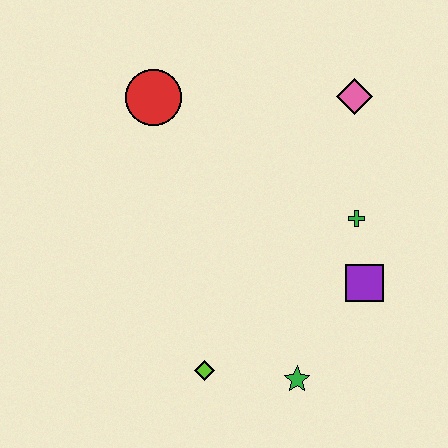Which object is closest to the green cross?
The purple square is closest to the green cross.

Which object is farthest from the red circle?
The green star is farthest from the red circle.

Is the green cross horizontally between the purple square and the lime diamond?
Yes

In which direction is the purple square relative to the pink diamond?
The purple square is below the pink diamond.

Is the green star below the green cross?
Yes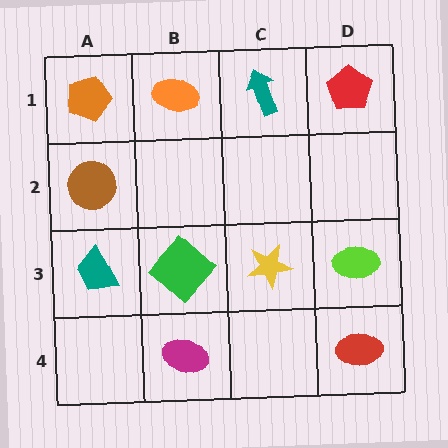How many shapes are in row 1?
4 shapes.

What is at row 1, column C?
A teal arrow.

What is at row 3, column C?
A yellow star.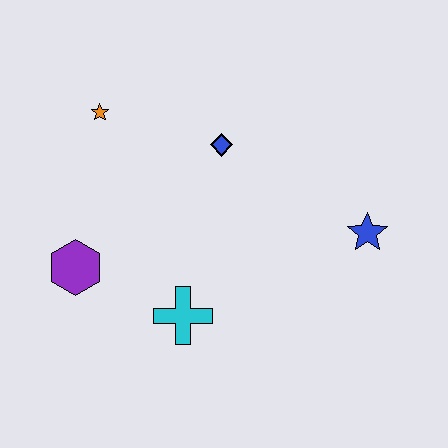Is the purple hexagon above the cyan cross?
Yes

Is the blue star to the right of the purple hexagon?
Yes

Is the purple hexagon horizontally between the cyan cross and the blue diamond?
No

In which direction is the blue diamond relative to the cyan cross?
The blue diamond is above the cyan cross.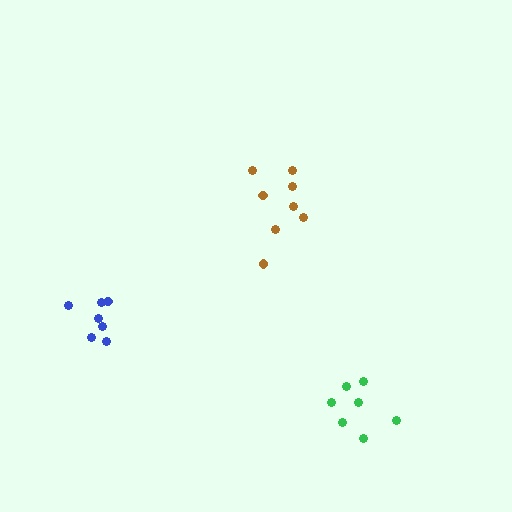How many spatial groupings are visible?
There are 3 spatial groupings.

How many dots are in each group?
Group 1: 7 dots, Group 2: 8 dots, Group 3: 7 dots (22 total).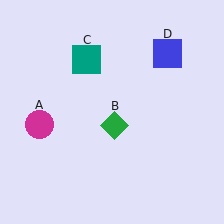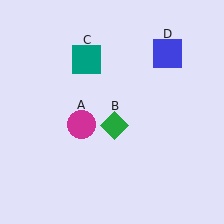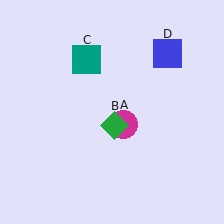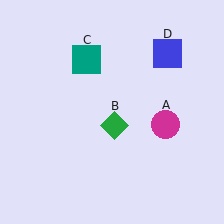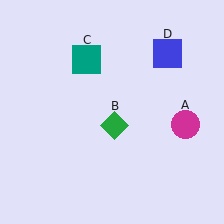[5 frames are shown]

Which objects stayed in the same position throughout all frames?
Green diamond (object B) and teal square (object C) and blue square (object D) remained stationary.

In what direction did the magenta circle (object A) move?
The magenta circle (object A) moved right.